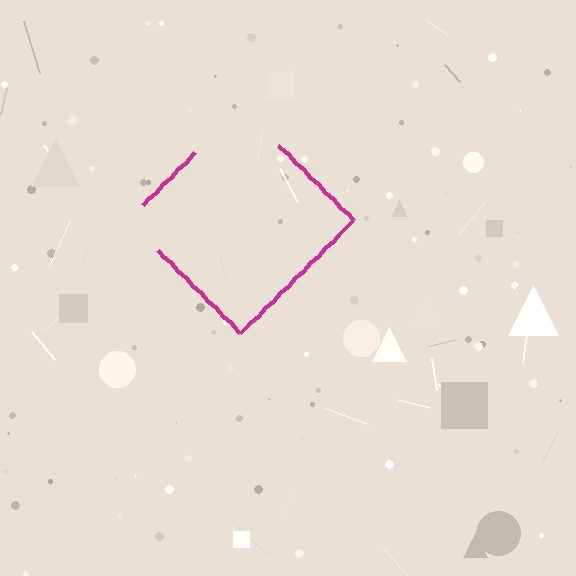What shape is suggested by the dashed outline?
The dashed outline suggests a diamond.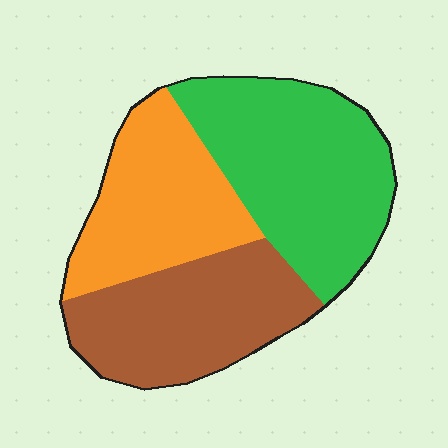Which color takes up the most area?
Green, at roughly 40%.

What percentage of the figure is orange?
Orange takes up between a quarter and a half of the figure.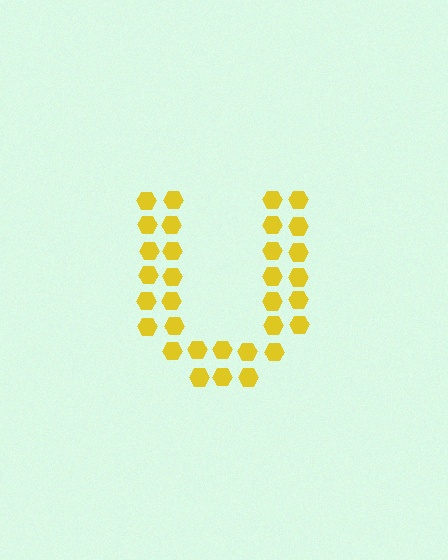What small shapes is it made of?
It is made of small hexagons.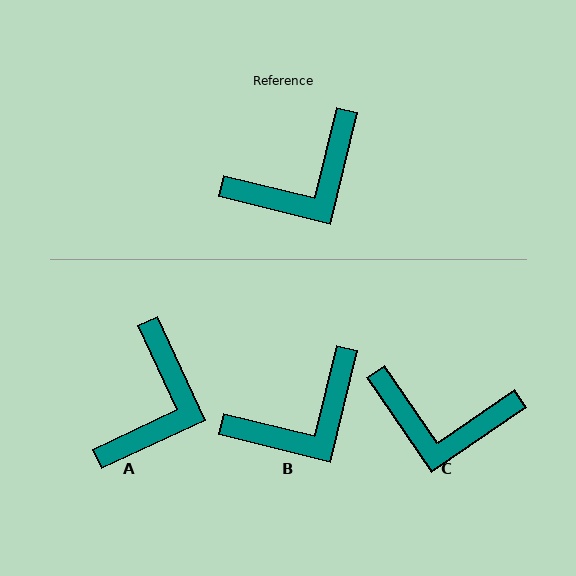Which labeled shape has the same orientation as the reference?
B.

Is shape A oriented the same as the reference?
No, it is off by about 39 degrees.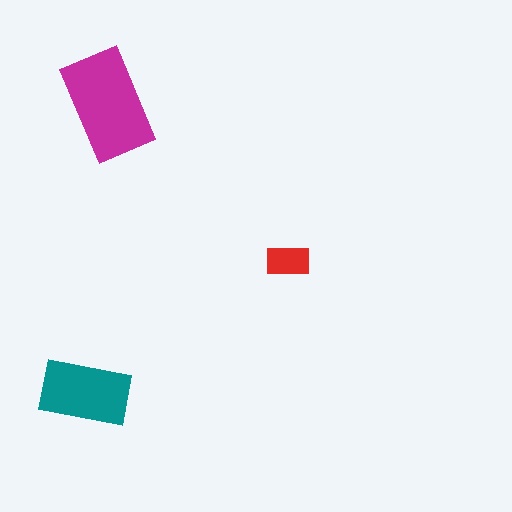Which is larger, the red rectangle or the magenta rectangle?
The magenta one.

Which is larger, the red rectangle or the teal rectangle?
The teal one.